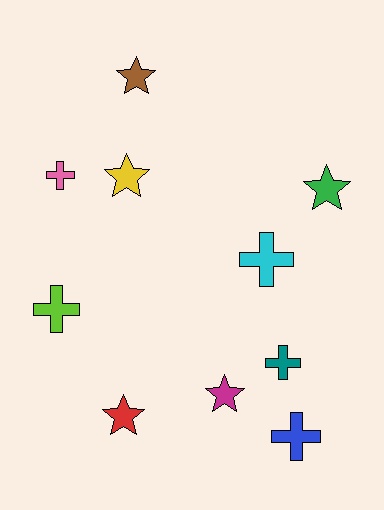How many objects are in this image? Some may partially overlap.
There are 10 objects.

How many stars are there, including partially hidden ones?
There are 5 stars.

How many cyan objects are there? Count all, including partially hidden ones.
There is 1 cyan object.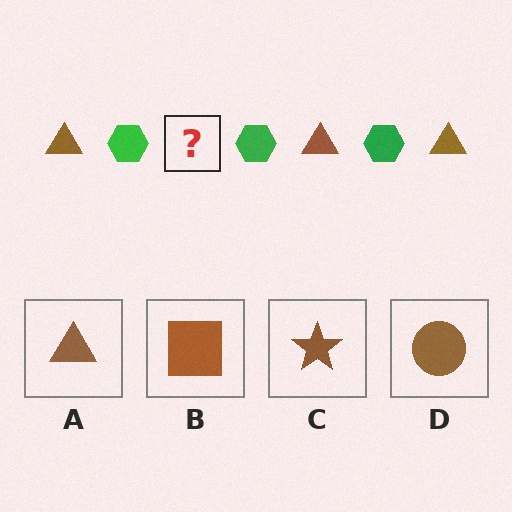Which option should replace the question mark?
Option A.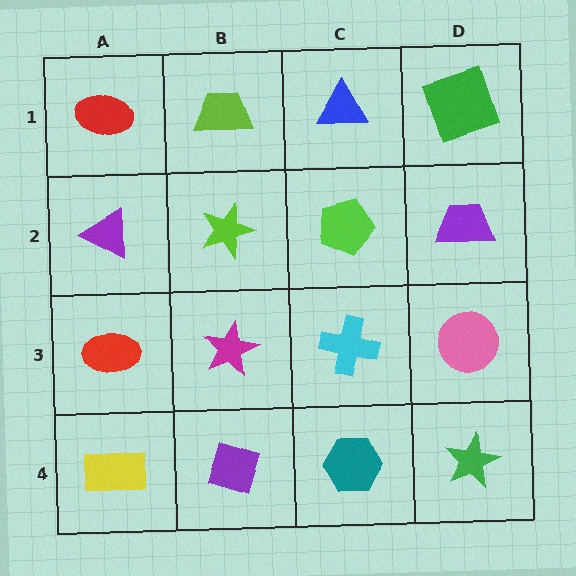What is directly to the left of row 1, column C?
A lime trapezoid.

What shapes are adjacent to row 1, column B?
A lime star (row 2, column B), a red ellipse (row 1, column A), a blue triangle (row 1, column C).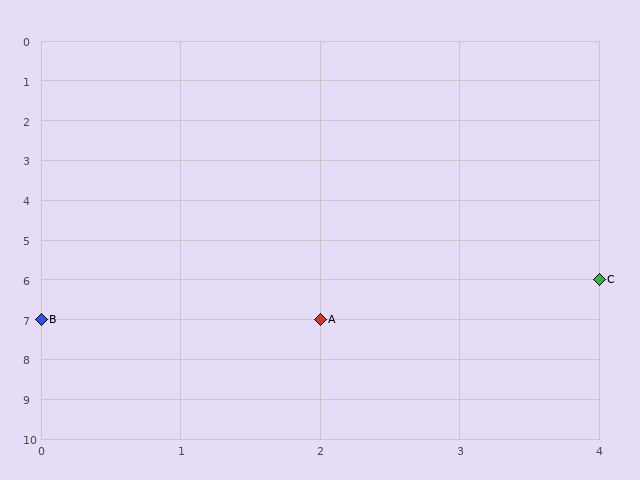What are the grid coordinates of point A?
Point A is at grid coordinates (2, 7).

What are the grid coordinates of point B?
Point B is at grid coordinates (0, 7).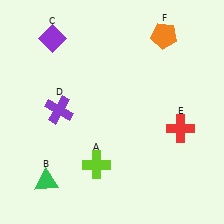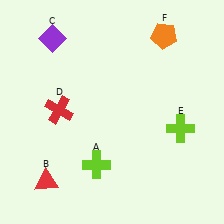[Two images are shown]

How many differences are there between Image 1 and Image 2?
There are 3 differences between the two images.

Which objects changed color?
B changed from green to red. D changed from purple to red. E changed from red to lime.